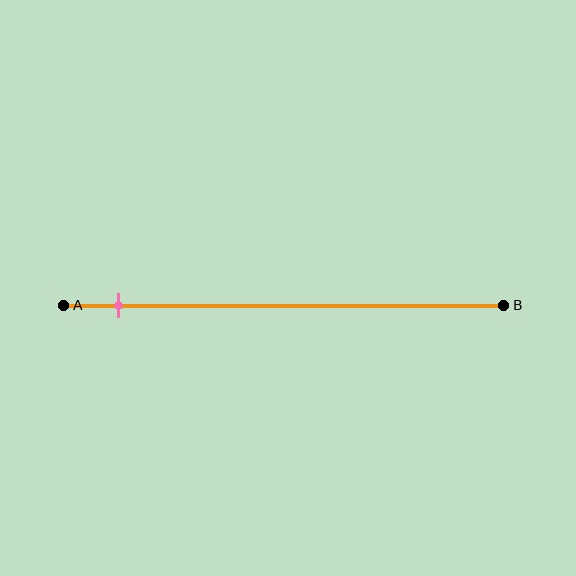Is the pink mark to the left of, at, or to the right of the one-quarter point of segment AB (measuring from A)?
The pink mark is to the left of the one-quarter point of segment AB.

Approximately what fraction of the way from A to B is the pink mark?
The pink mark is approximately 10% of the way from A to B.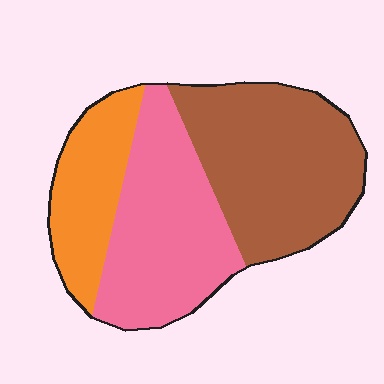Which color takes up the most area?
Brown, at roughly 40%.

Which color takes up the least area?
Orange, at roughly 20%.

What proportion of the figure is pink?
Pink takes up between a third and a half of the figure.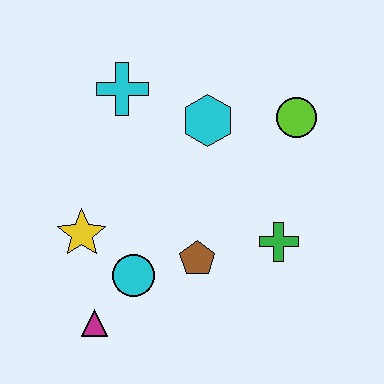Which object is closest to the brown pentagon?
The cyan circle is closest to the brown pentagon.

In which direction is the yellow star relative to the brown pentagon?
The yellow star is to the left of the brown pentagon.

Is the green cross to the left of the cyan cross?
No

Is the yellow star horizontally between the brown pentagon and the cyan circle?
No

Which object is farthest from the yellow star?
The lime circle is farthest from the yellow star.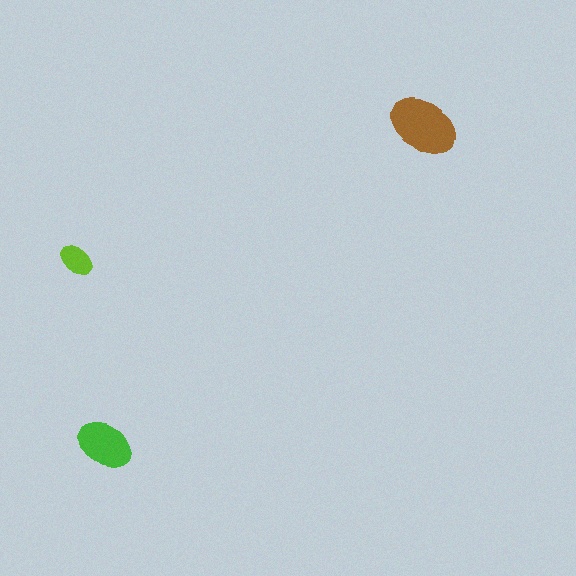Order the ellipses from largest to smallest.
the brown one, the green one, the lime one.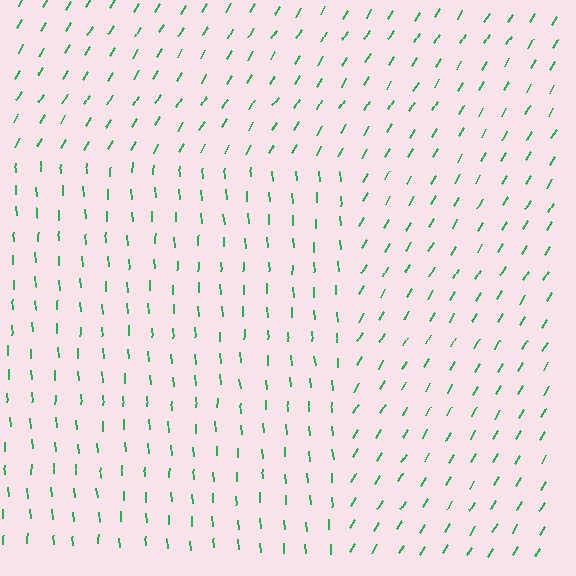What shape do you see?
I see a rectangle.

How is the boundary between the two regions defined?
The boundary is defined purely by a change in line orientation (approximately 34 degrees difference). All lines are the same color and thickness.